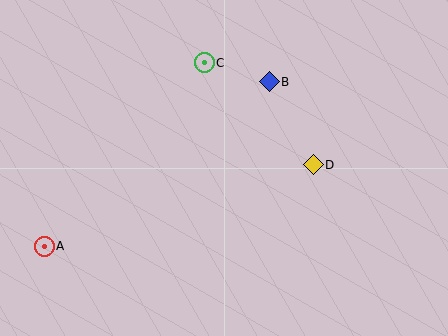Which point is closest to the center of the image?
Point D at (313, 165) is closest to the center.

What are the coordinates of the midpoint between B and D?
The midpoint between B and D is at (291, 123).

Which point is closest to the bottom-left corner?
Point A is closest to the bottom-left corner.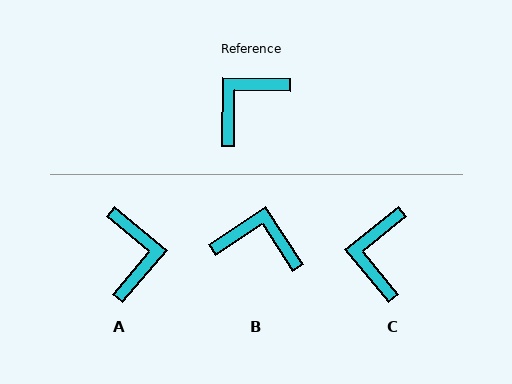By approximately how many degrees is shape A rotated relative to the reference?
Approximately 129 degrees clockwise.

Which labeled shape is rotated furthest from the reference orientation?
A, about 129 degrees away.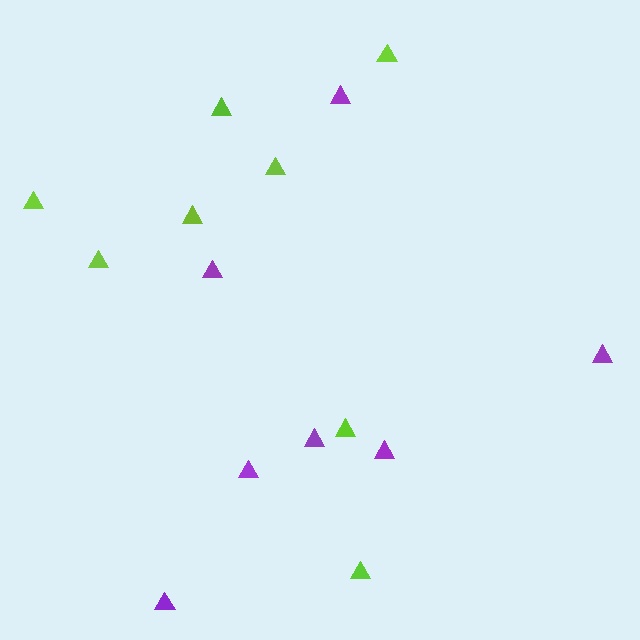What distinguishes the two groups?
There are 2 groups: one group of lime triangles (8) and one group of purple triangles (7).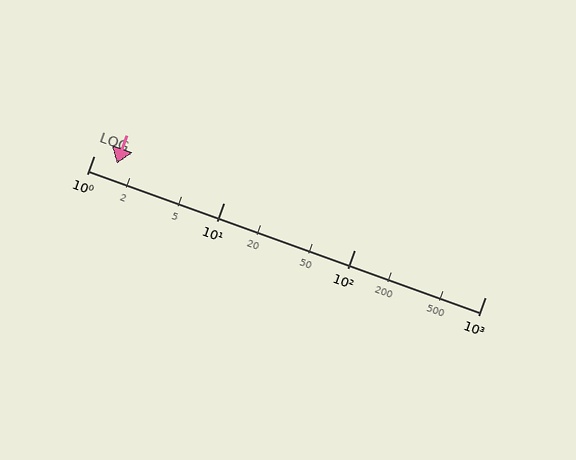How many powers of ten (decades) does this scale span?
The scale spans 3 decades, from 1 to 1000.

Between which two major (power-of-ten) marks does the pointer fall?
The pointer is between 1 and 10.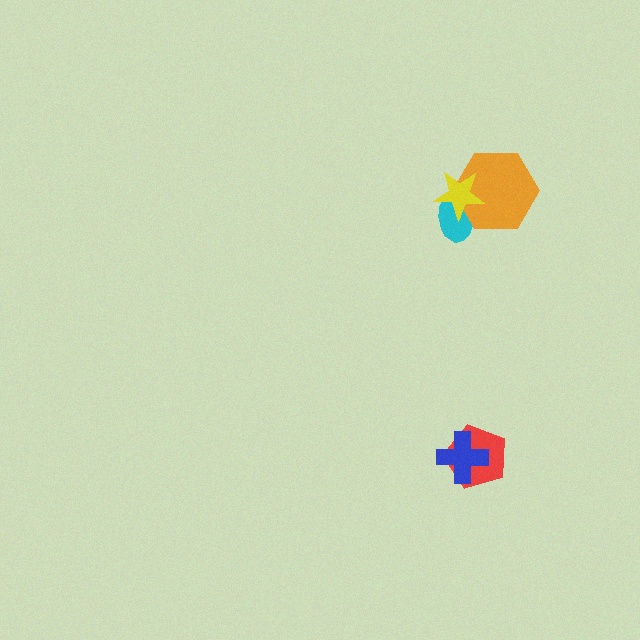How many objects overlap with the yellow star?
2 objects overlap with the yellow star.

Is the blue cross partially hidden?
No, no other shape covers it.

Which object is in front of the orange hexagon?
The yellow star is in front of the orange hexagon.